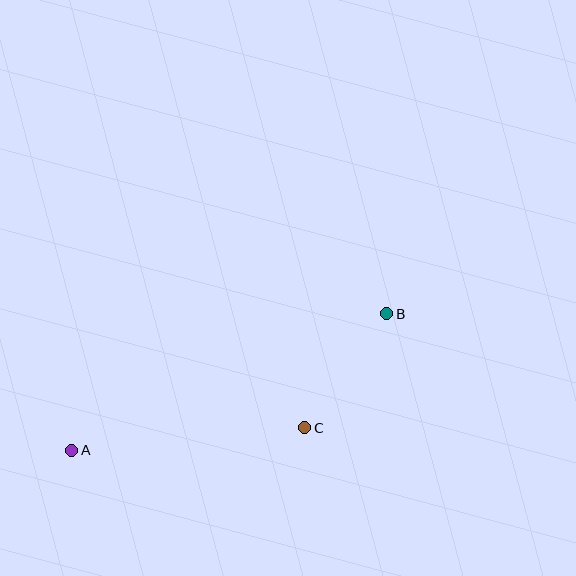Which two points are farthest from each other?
Points A and B are farthest from each other.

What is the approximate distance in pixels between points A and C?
The distance between A and C is approximately 234 pixels.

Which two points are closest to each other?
Points B and C are closest to each other.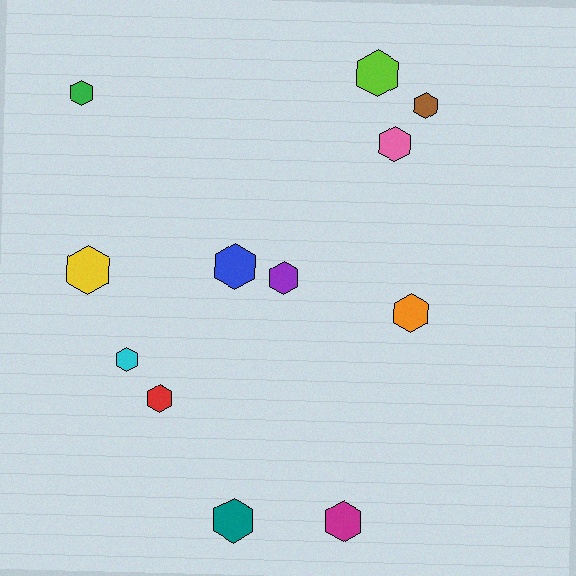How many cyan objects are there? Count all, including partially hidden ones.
There is 1 cyan object.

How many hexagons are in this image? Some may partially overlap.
There are 12 hexagons.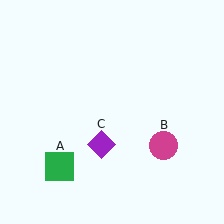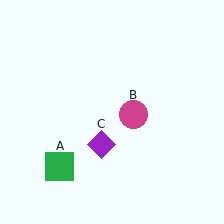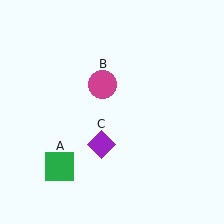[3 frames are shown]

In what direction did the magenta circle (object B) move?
The magenta circle (object B) moved up and to the left.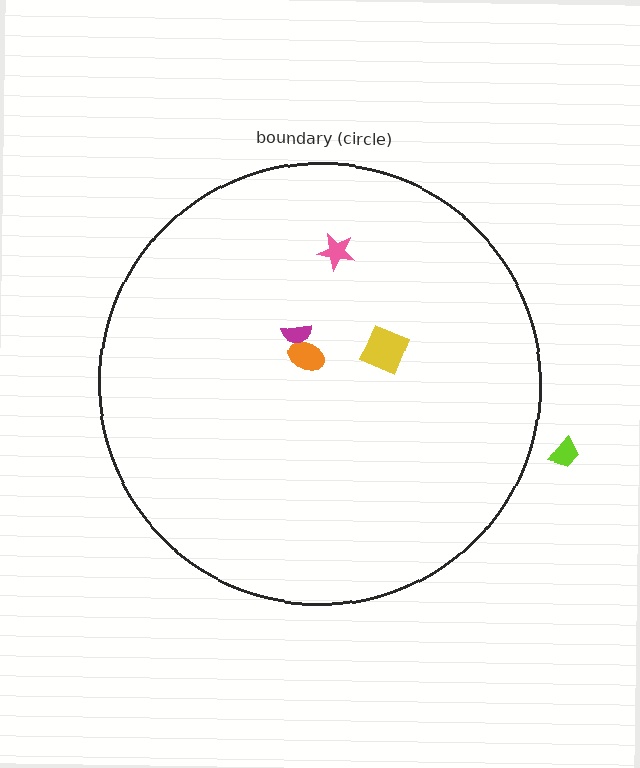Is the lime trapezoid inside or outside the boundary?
Outside.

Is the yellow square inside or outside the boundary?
Inside.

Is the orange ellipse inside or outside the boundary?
Inside.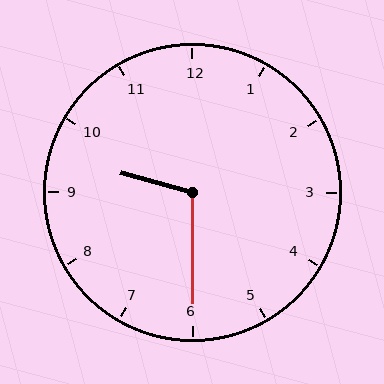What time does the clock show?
9:30.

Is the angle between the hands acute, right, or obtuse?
It is obtuse.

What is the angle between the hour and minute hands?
Approximately 105 degrees.